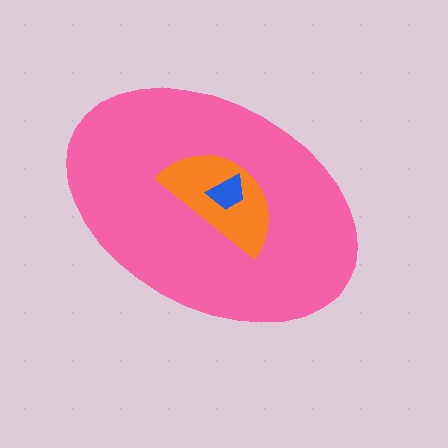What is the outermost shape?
The pink ellipse.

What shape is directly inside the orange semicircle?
The blue trapezoid.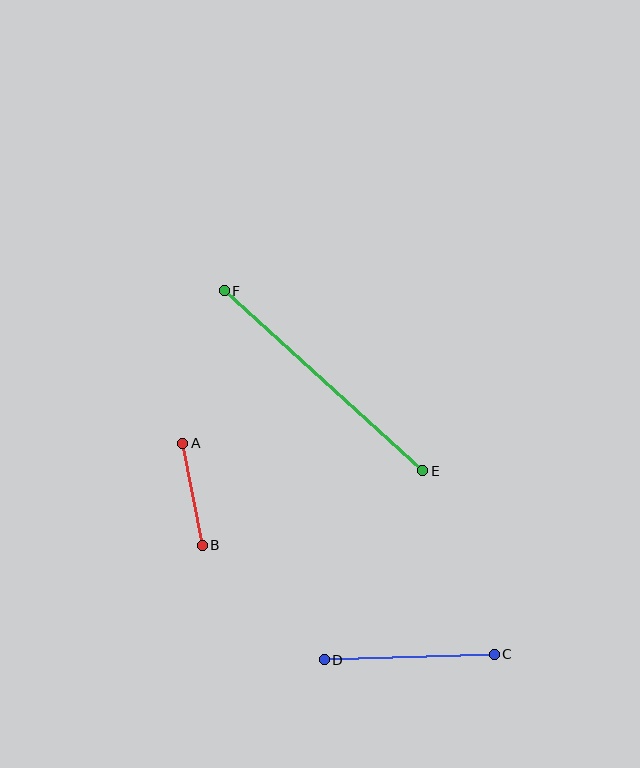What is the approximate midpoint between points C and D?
The midpoint is at approximately (409, 657) pixels.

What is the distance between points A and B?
The distance is approximately 104 pixels.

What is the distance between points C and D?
The distance is approximately 170 pixels.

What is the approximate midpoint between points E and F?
The midpoint is at approximately (324, 381) pixels.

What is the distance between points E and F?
The distance is approximately 268 pixels.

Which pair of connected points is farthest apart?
Points E and F are farthest apart.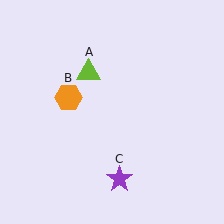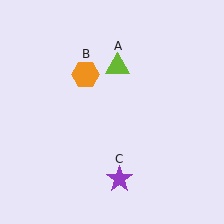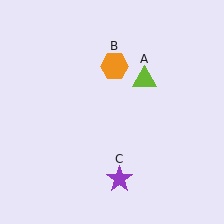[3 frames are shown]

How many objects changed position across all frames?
2 objects changed position: lime triangle (object A), orange hexagon (object B).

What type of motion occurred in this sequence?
The lime triangle (object A), orange hexagon (object B) rotated clockwise around the center of the scene.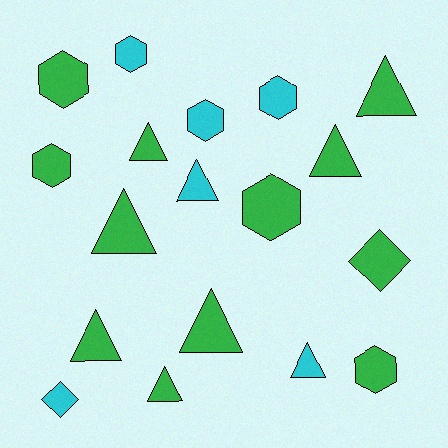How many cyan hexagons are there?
There are 3 cyan hexagons.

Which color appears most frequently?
Green, with 12 objects.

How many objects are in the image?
There are 18 objects.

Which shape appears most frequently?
Triangle, with 9 objects.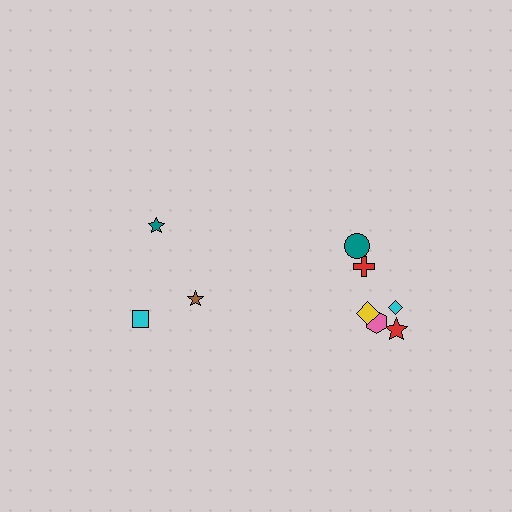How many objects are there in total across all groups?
There are 9 objects.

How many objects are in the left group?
There are 3 objects.